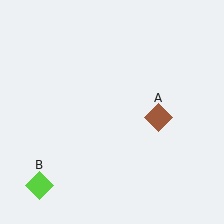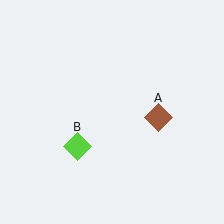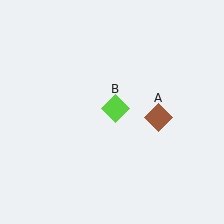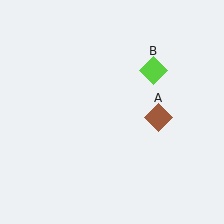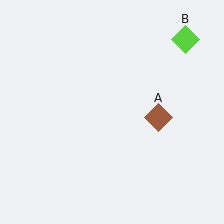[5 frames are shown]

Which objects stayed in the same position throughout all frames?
Brown diamond (object A) remained stationary.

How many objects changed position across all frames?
1 object changed position: lime diamond (object B).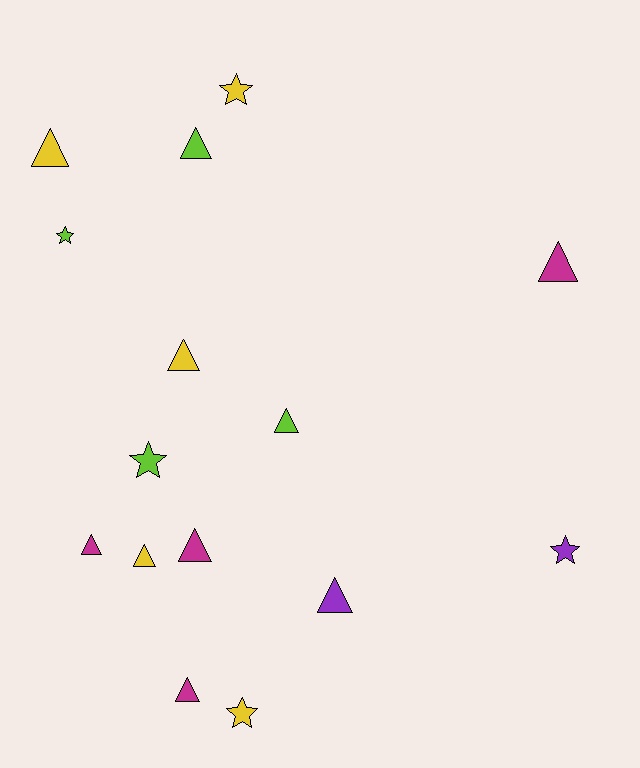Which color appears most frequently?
Yellow, with 5 objects.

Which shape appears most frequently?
Triangle, with 10 objects.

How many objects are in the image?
There are 15 objects.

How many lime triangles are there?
There are 2 lime triangles.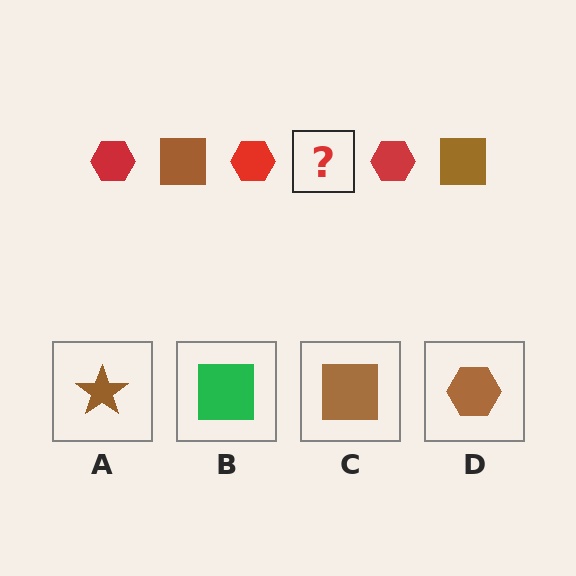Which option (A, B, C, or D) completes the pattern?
C.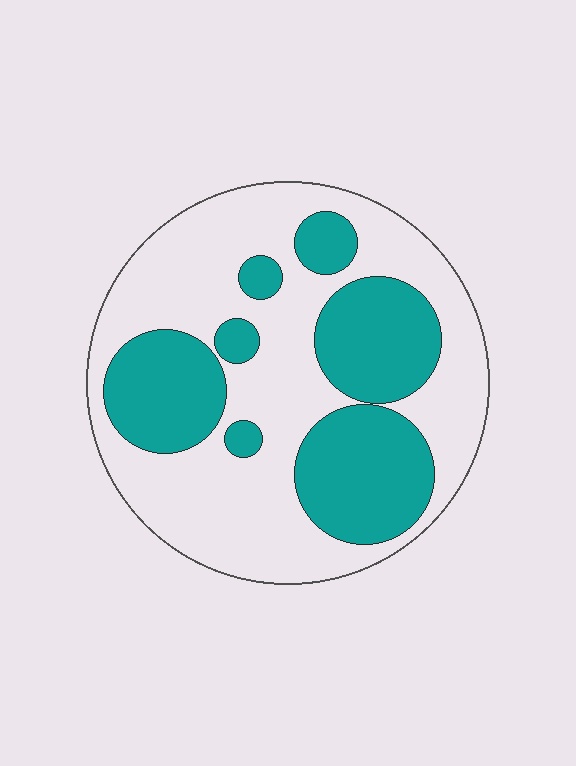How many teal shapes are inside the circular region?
7.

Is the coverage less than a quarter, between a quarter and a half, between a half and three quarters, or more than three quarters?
Between a quarter and a half.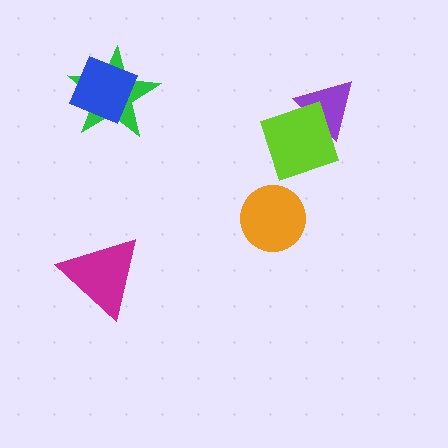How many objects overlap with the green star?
1 object overlaps with the green star.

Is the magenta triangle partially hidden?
No, no other shape covers it.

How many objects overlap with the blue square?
1 object overlaps with the blue square.